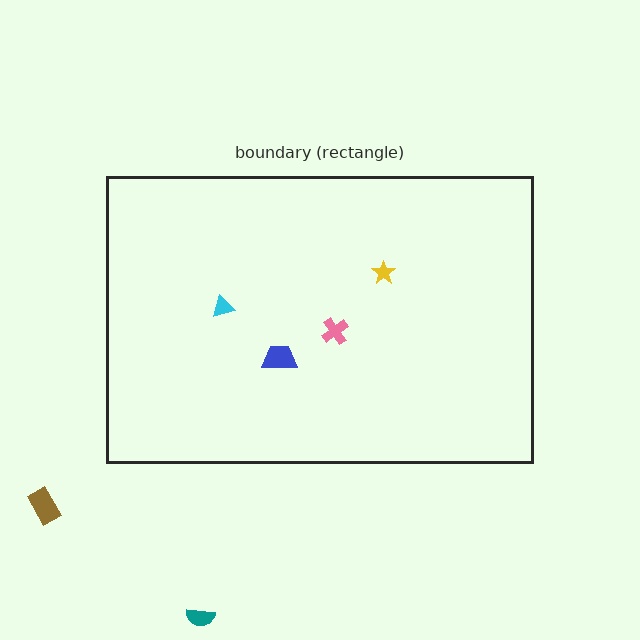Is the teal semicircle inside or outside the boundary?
Outside.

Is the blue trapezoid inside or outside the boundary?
Inside.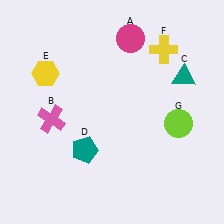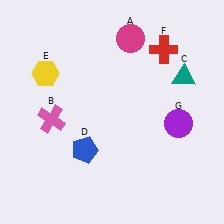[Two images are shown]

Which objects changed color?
D changed from teal to blue. F changed from yellow to red. G changed from lime to purple.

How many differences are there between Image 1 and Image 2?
There are 3 differences between the two images.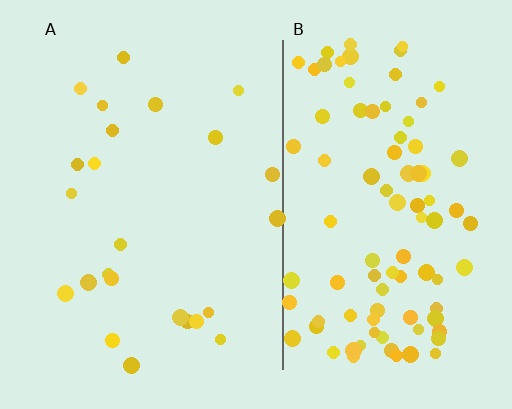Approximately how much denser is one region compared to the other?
Approximately 3.8× — region B over region A.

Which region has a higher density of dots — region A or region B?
B (the right).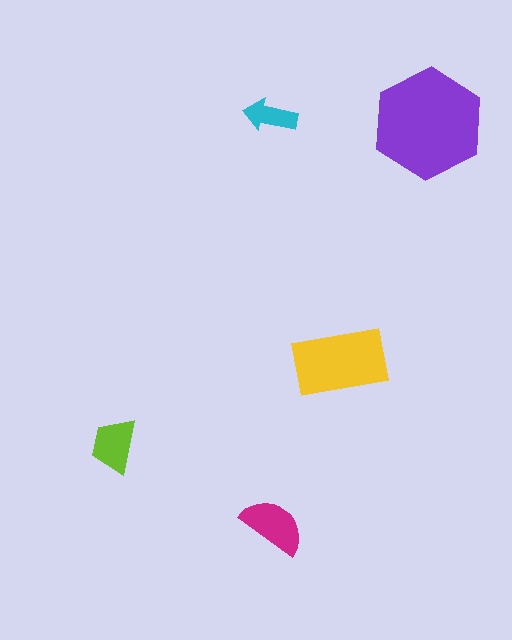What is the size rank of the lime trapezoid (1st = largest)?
4th.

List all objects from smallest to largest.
The cyan arrow, the lime trapezoid, the magenta semicircle, the yellow rectangle, the purple hexagon.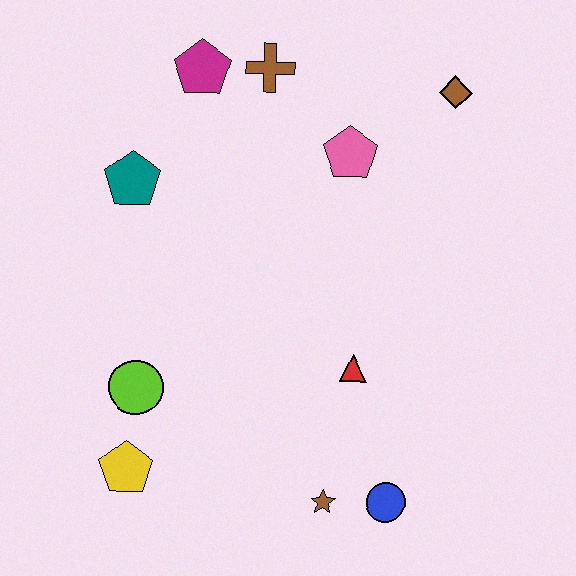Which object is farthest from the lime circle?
The brown diamond is farthest from the lime circle.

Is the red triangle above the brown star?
Yes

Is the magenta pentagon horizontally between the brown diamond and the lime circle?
Yes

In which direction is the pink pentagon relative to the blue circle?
The pink pentagon is above the blue circle.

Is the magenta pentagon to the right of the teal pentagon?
Yes